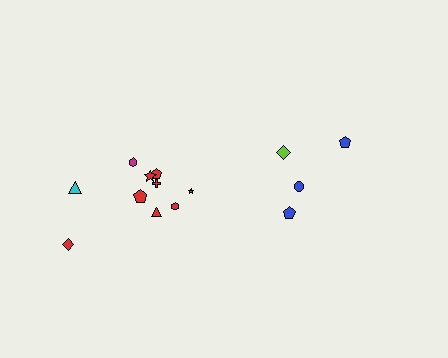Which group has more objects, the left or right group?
The left group.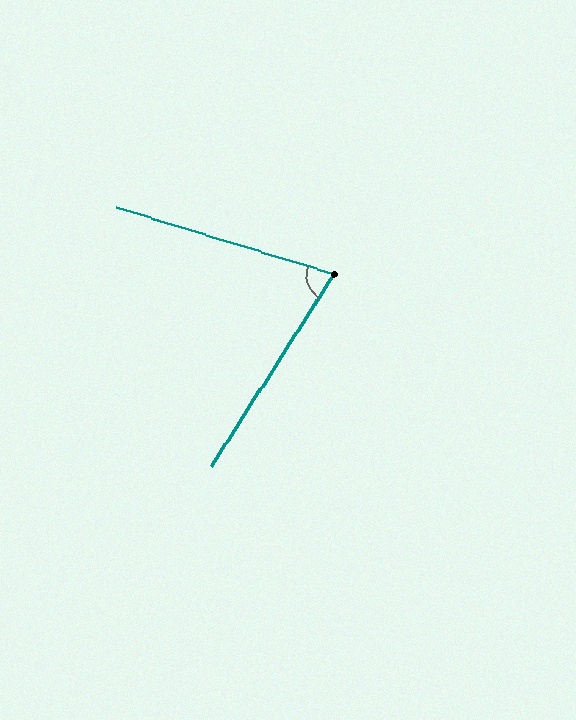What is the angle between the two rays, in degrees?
Approximately 75 degrees.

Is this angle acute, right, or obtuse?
It is acute.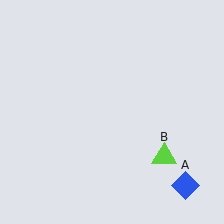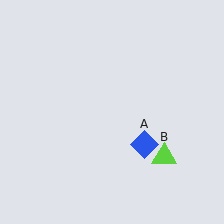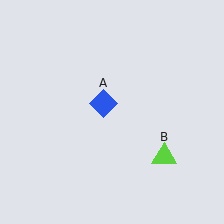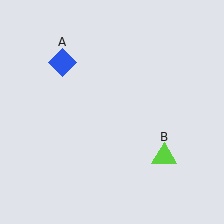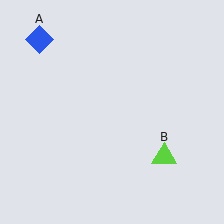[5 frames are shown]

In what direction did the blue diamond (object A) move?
The blue diamond (object A) moved up and to the left.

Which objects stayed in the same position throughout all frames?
Lime triangle (object B) remained stationary.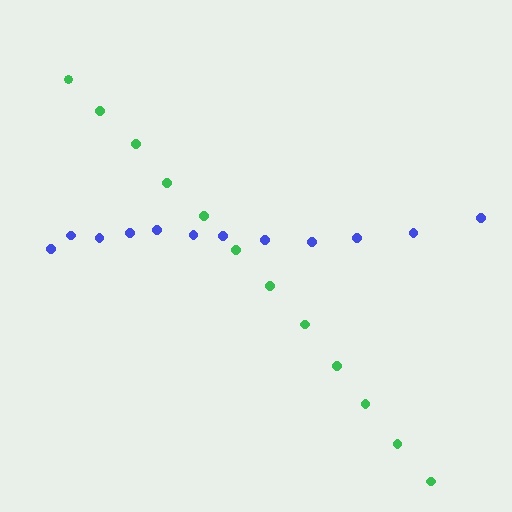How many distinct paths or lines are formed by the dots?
There are 2 distinct paths.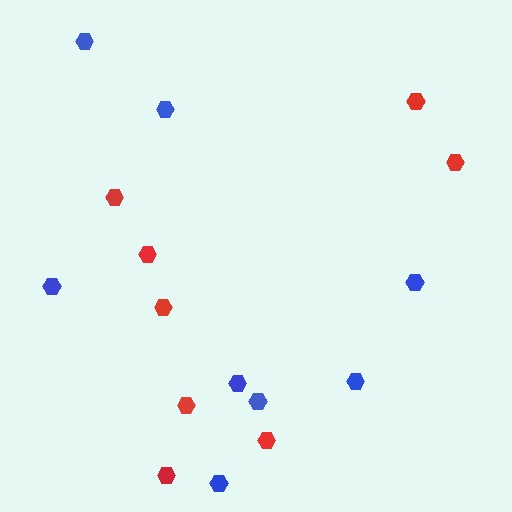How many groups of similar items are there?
There are 2 groups: one group of red hexagons (8) and one group of blue hexagons (8).